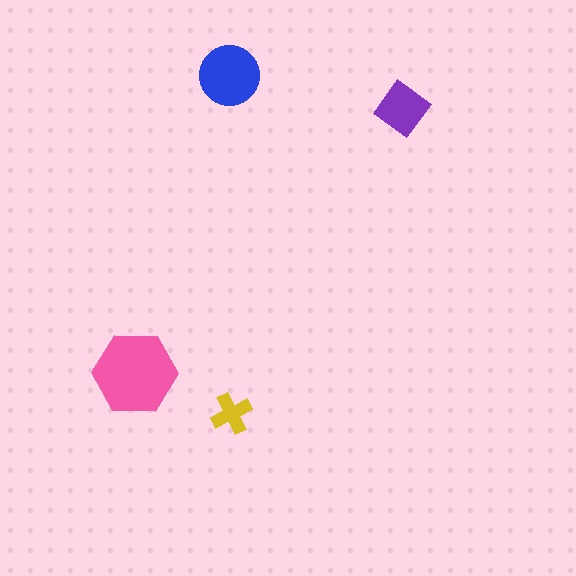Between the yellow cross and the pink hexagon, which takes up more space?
The pink hexagon.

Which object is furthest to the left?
The pink hexagon is leftmost.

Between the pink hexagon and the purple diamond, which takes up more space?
The pink hexagon.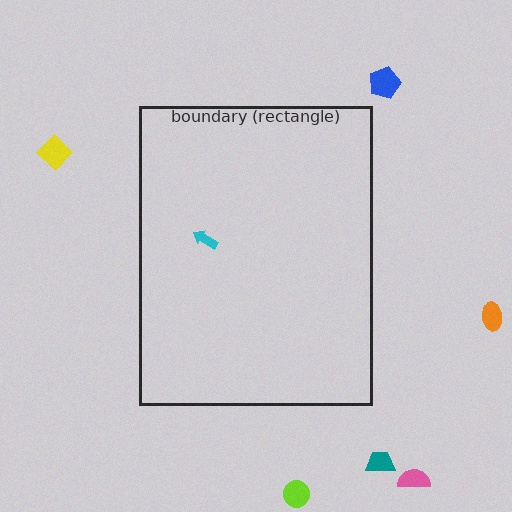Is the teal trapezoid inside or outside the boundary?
Outside.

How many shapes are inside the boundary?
1 inside, 6 outside.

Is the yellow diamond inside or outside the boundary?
Outside.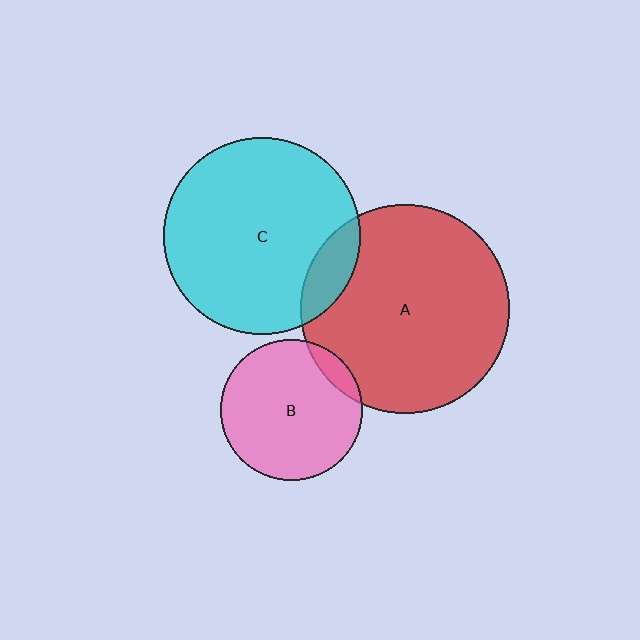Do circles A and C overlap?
Yes.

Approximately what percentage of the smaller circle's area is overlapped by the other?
Approximately 10%.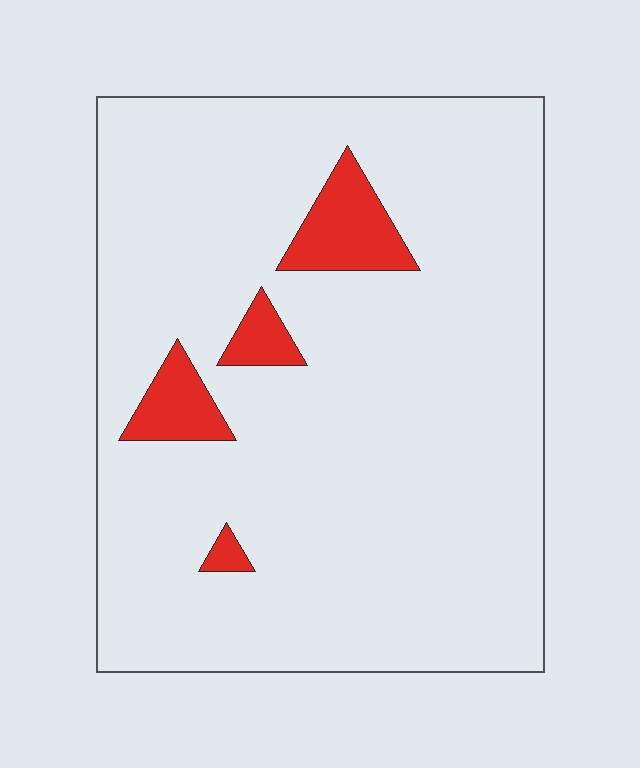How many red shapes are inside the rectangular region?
4.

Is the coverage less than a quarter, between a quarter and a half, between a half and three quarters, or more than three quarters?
Less than a quarter.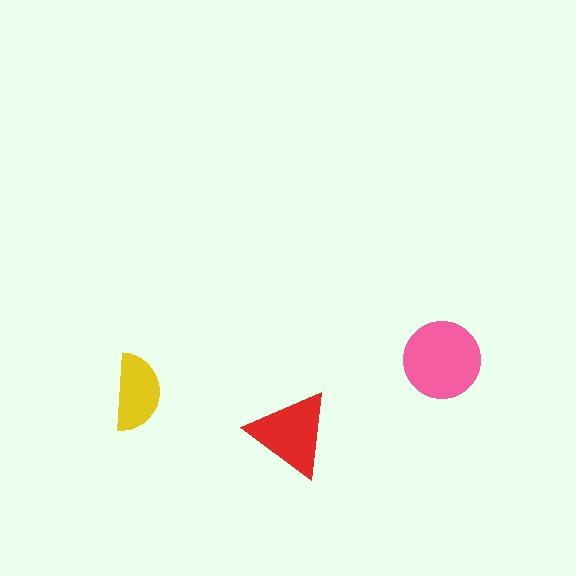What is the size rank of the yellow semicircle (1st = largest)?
3rd.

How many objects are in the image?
There are 3 objects in the image.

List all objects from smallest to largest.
The yellow semicircle, the red triangle, the pink circle.